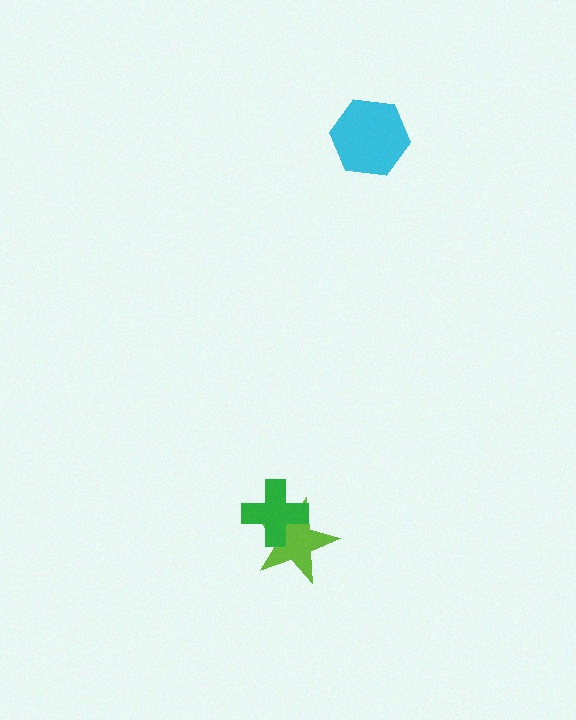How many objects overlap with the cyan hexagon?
0 objects overlap with the cyan hexagon.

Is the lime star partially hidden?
Yes, it is partially covered by another shape.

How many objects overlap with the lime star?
1 object overlaps with the lime star.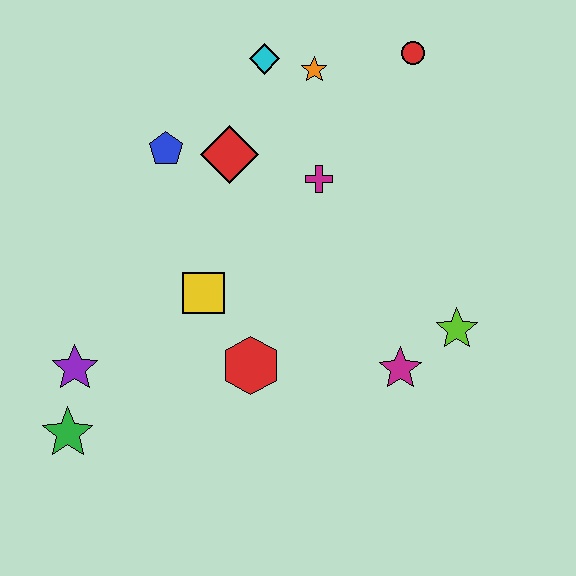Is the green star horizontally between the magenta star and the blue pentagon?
No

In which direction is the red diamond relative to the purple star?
The red diamond is above the purple star.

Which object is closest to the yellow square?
The red hexagon is closest to the yellow square.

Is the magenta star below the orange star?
Yes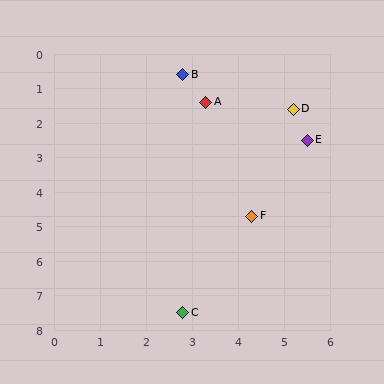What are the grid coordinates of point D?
Point D is at approximately (5.2, 1.6).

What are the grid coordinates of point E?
Point E is at approximately (5.5, 2.5).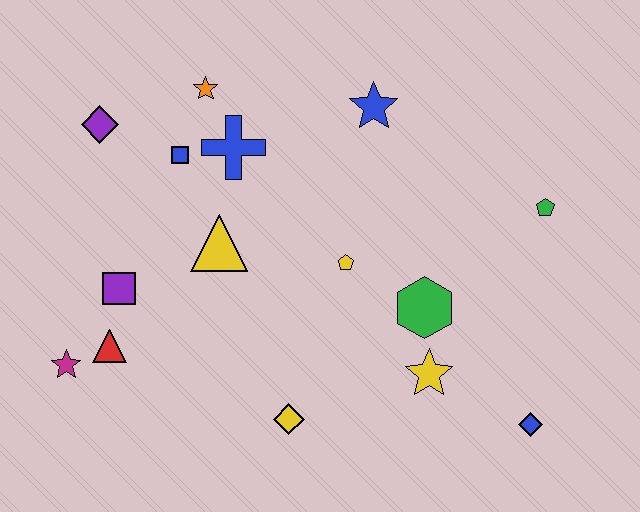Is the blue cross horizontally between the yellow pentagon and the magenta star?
Yes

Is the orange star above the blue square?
Yes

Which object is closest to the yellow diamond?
The yellow star is closest to the yellow diamond.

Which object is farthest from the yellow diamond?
The purple diamond is farthest from the yellow diamond.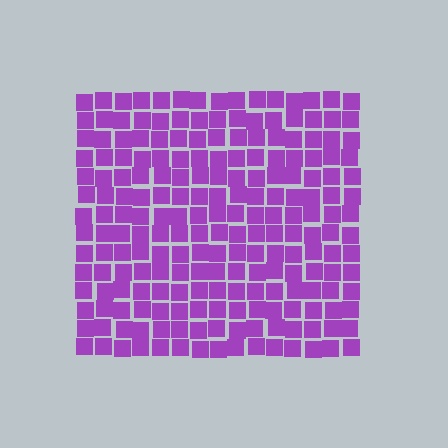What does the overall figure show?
The overall figure shows a square.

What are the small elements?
The small elements are squares.